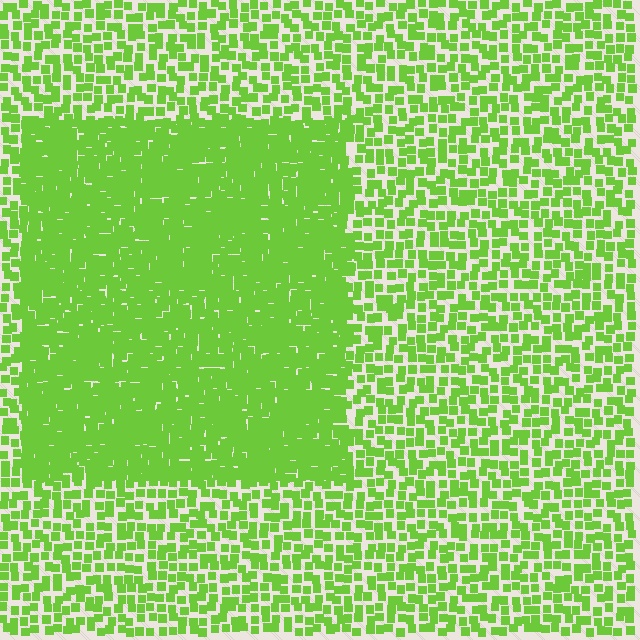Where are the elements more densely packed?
The elements are more densely packed inside the rectangle boundary.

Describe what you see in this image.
The image contains small lime elements arranged at two different densities. A rectangle-shaped region is visible where the elements are more densely packed than the surrounding area.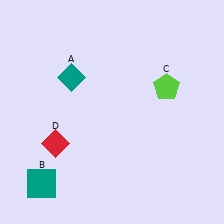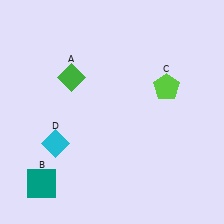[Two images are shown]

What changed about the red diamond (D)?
In Image 1, D is red. In Image 2, it changed to cyan.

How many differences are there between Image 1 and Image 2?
There are 2 differences between the two images.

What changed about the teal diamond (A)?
In Image 1, A is teal. In Image 2, it changed to green.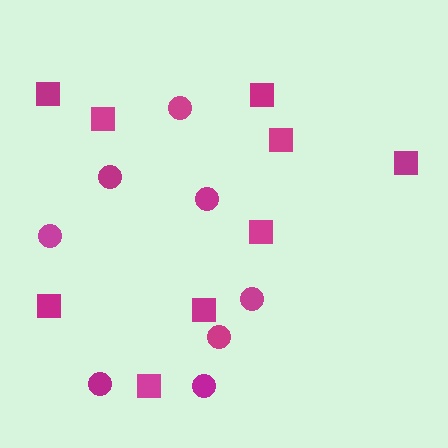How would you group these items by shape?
There are 2 groups: one group of circles (8) and one group of squares (9).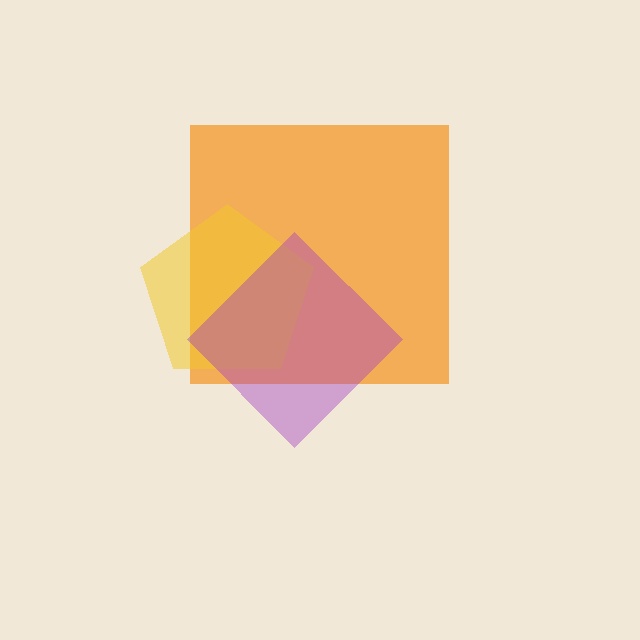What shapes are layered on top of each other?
The layered shapes are: an orange square, a yellow pentagon, a purple diamond.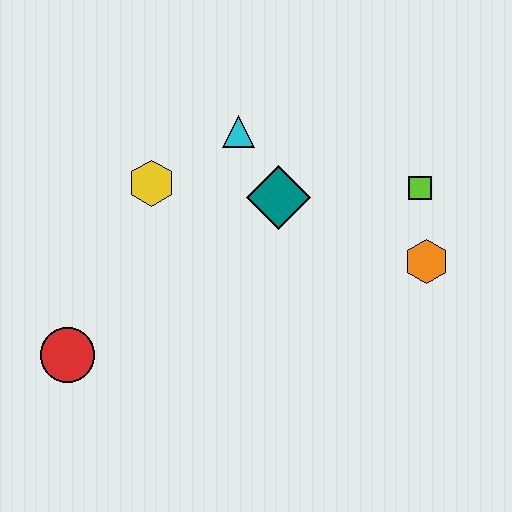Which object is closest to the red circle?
The yellow hexagon is closest to the red circle.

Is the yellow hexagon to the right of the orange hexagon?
No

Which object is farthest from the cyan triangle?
The red circle is farthest from the cyan triangle.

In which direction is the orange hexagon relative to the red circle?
The orange hexagon is to the right of the red circle.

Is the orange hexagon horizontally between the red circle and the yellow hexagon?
No